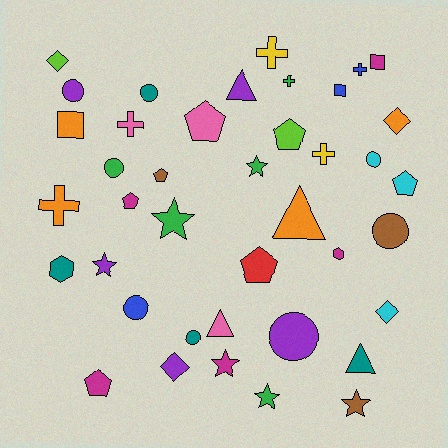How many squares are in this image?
There are 3 squares.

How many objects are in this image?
There are 40 objects.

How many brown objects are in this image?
There are 3 brown objects.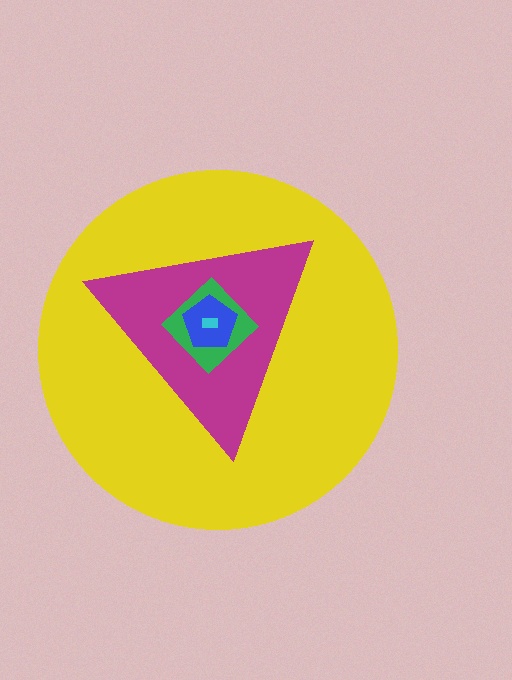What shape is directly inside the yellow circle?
The magenta triangle.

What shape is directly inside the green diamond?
The blue pentagon.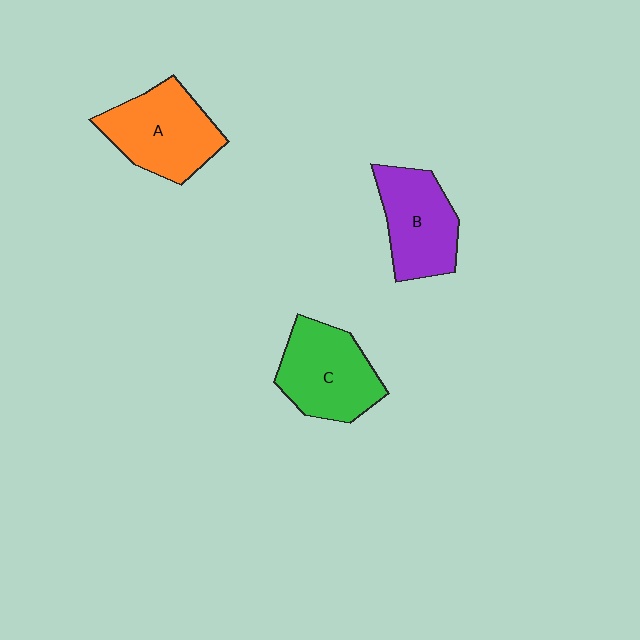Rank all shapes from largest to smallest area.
From largest to smallest: A (orange), C (green), B (purple).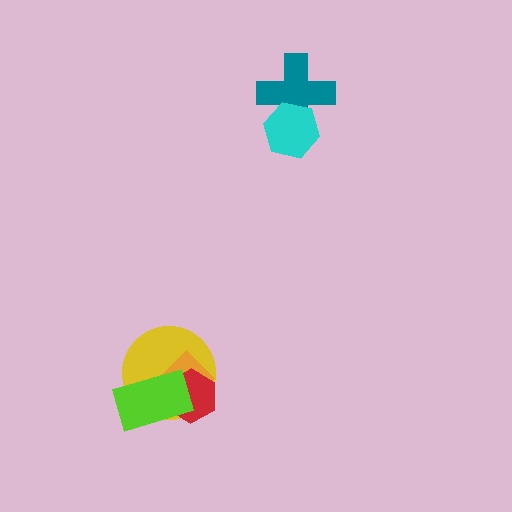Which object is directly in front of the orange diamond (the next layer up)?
The red hexagon is directly in front of the orange diamond.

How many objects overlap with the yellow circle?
3 objects overlap with the yellow circle.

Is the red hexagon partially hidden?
Yes, it is partially covered by another shape.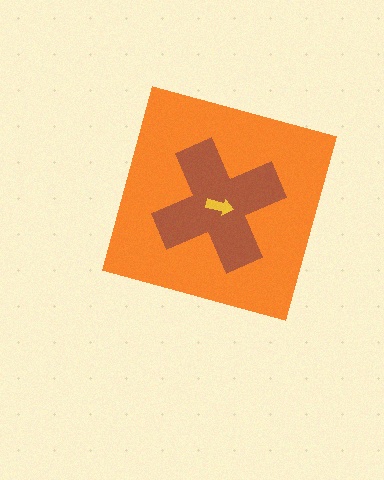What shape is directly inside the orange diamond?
The brown cross.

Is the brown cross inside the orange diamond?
Yes.